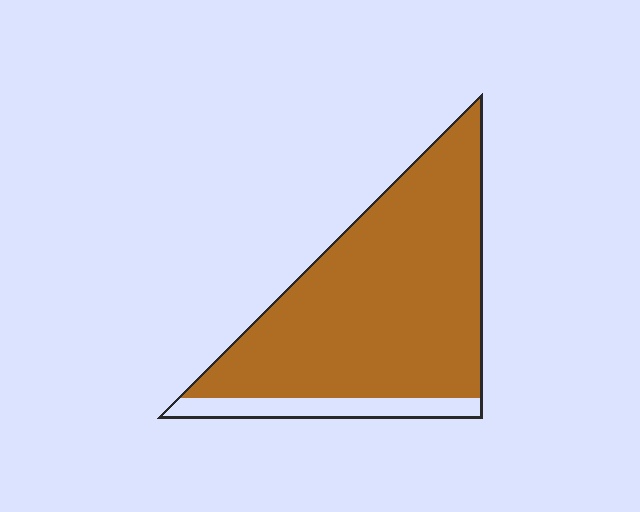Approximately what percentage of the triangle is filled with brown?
Approximately 90%.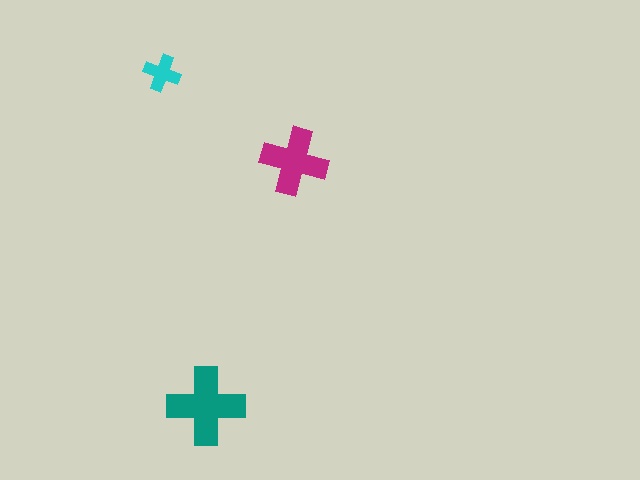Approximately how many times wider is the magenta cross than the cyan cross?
About 2 times wider.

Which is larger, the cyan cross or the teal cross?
The teal one.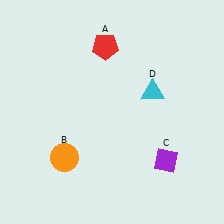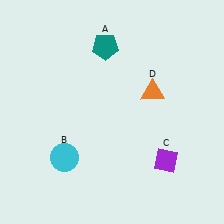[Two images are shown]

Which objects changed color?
A changed from red to teal. B changed from orange to cyan. D changed from cyan to orange.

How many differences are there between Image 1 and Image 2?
There are 3 differences between the two images.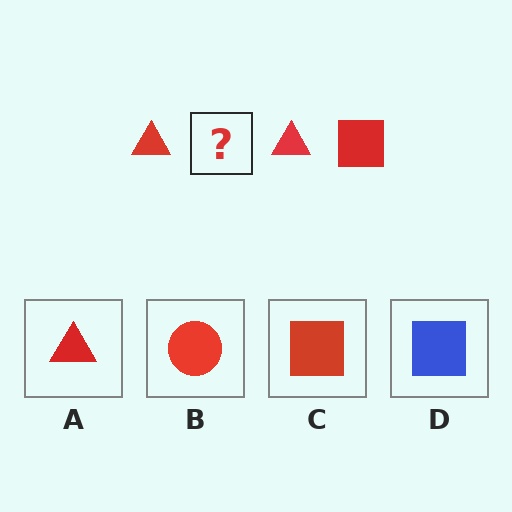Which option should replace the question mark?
Option C.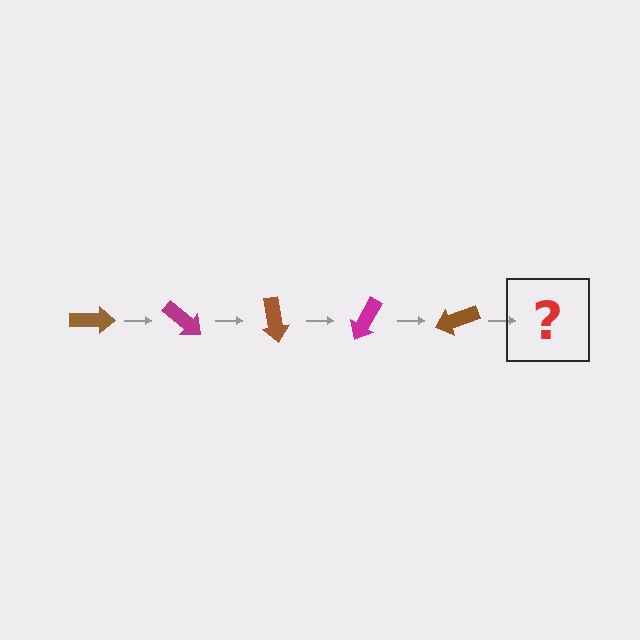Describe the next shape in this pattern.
It should be a magenta arrow, rotated 200 degrees from the start.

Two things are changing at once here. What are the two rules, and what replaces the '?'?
The two rules are that it rotates 40 degrees each step and the color cycles through brown and magenta. The '?' should be a magenta arrow, rotated 200 degrees from the start.